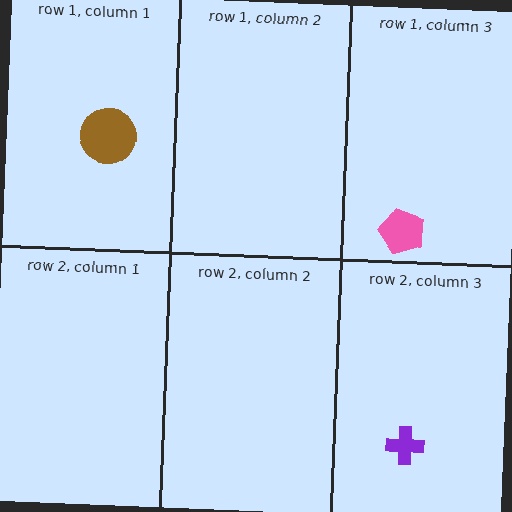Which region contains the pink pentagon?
The row 1, column 3 region.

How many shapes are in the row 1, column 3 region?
1.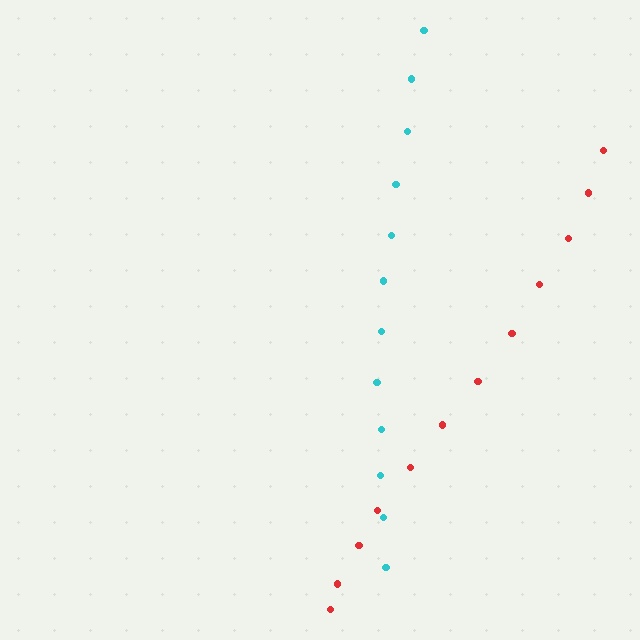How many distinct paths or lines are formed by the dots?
There are 2 distinct paths.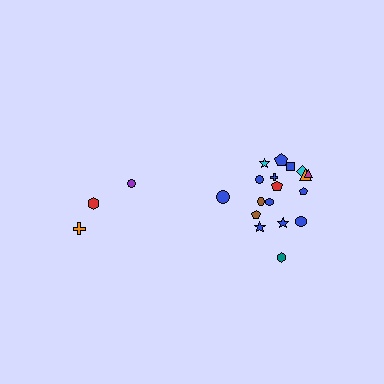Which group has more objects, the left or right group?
The right group.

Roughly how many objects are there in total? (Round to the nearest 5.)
Roughly 20 objects in total.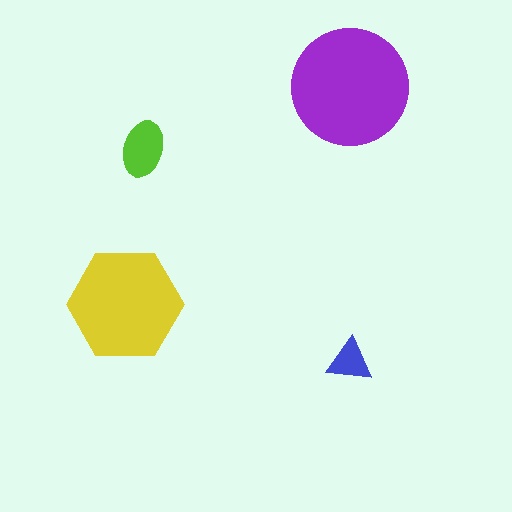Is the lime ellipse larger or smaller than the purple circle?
Smaller.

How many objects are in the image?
There are 4 objects in the image.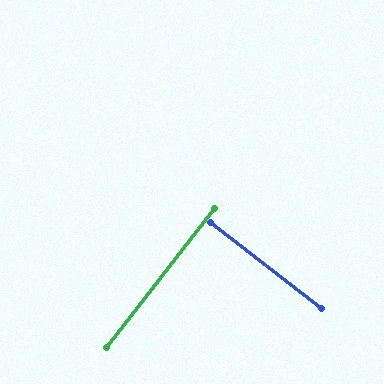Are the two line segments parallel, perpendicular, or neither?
Perpendicular — they meet at approximately 90°.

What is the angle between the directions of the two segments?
Approximately 90 degrees.